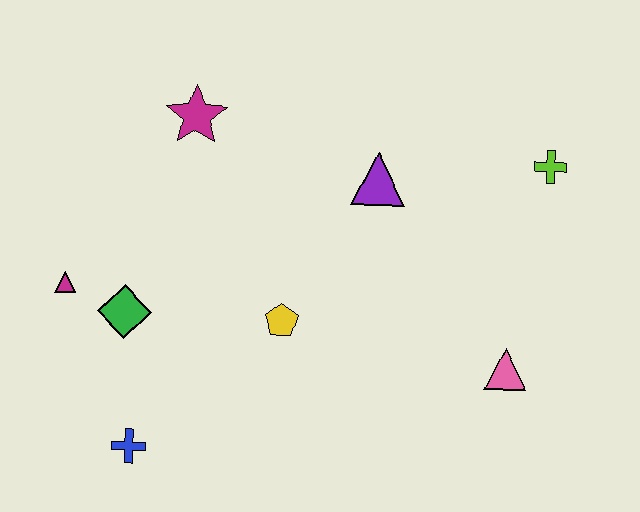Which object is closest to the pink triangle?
The lime cross is closest to the pink triangle.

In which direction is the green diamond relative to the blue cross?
The green diamond is above the blue cross.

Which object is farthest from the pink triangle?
The magenta triangle is farthest from the pink triangle.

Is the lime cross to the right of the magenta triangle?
Yes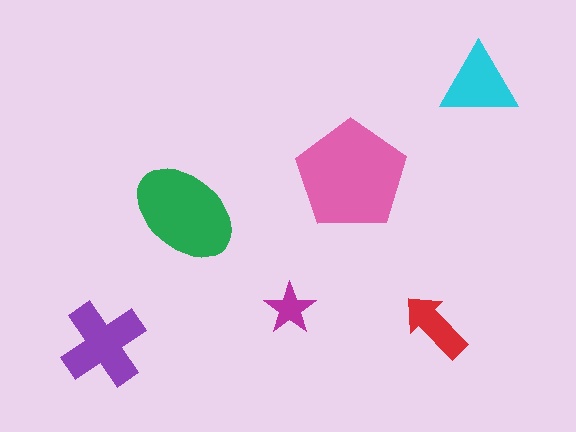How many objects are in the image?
There are 6 objects in the image.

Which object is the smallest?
The magenta star.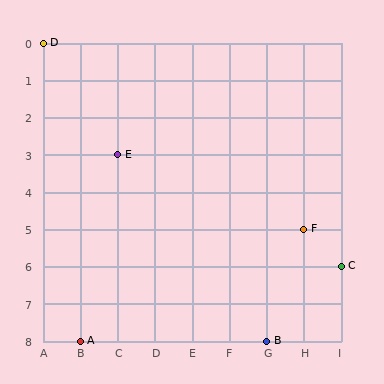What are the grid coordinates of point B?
Point B is at grid coordinates (G, 8).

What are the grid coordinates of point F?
Point F is at grid coordinates (H, 5).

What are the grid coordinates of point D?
Point D is at grid coordinates (A, 0).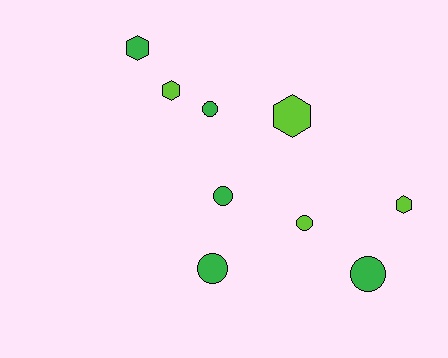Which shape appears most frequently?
Circle, with 5 objects.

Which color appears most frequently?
Green, with 5 objects.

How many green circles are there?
There are 4 green circles.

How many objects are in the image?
There are 9 objects.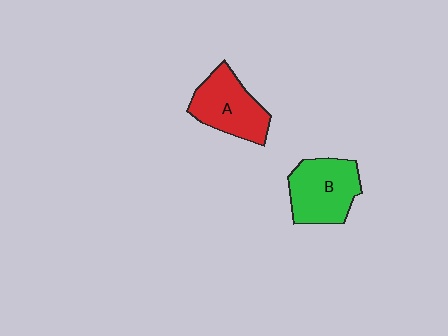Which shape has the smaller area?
Shape A (red).